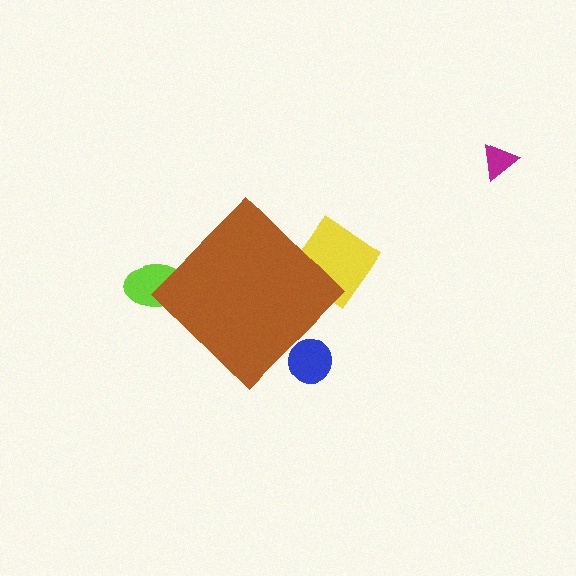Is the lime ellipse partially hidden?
Yes, the lime ellipse is partially hidden behind the brown diamond.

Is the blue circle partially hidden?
Yes, the blue circle is partially hidden behind the brown diamond.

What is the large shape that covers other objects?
A brown diamond.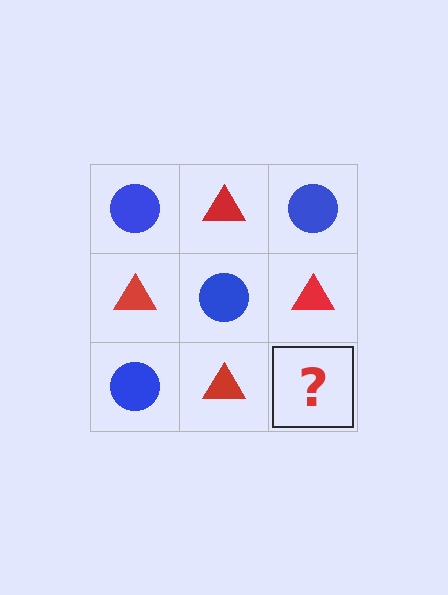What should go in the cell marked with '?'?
The missing cell should contain a blue circle.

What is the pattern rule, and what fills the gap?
The rule is that it alternates blue circle and red triangle in a checkerboard pattern. The gap should be filled with a blue circle.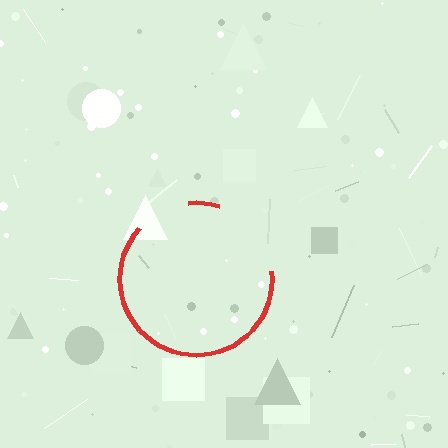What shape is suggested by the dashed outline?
The dashed outline suggests a circle.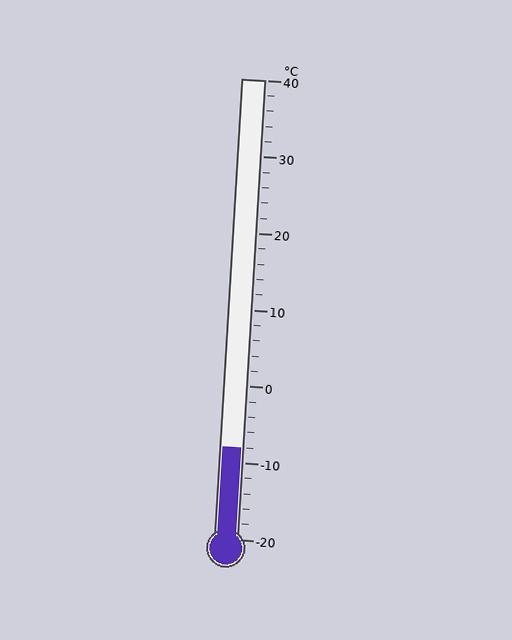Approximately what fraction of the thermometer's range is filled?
The thermometer is filled to approximately 20% of its range.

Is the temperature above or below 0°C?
The temperature is below 0°C.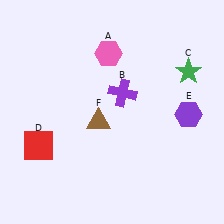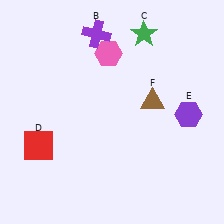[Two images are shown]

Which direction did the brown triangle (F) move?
The brown triangle (F) moved right.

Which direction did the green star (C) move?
The green star (C) moved left.